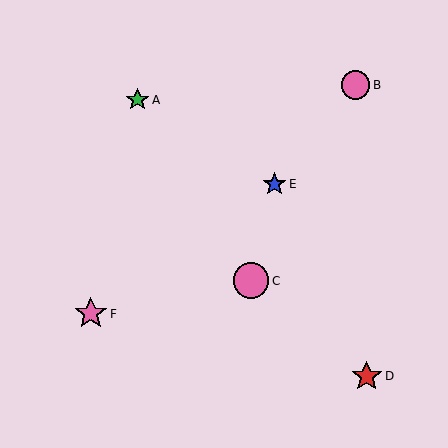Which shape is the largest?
The pink circle (labeled C) is the largest.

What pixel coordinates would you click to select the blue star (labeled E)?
Click at (274, 184) to select the blue star E.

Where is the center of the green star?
The center of the green star is at (138, 100).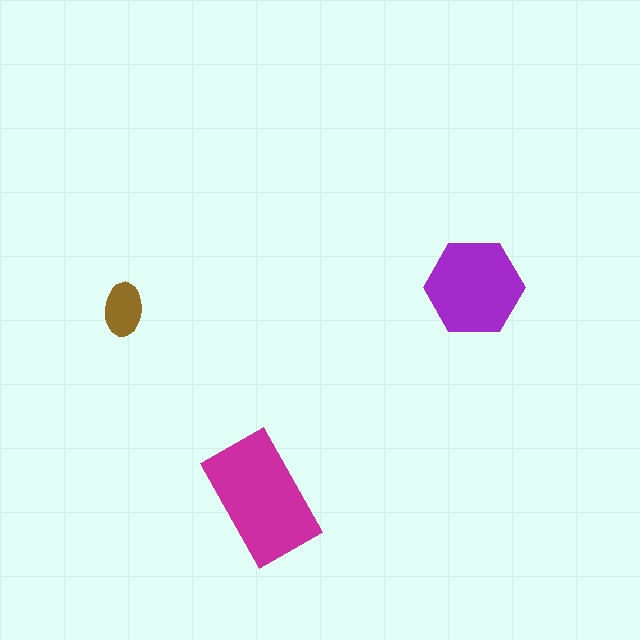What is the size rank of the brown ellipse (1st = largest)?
3rd.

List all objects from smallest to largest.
The brown ellipse, the purple hexagon, the magenta rectangle.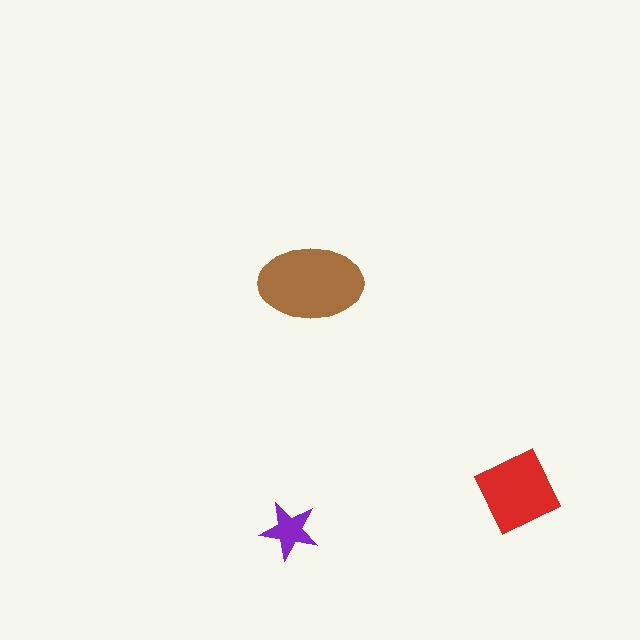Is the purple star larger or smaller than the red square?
Smaller.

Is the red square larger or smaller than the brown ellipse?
Smaller.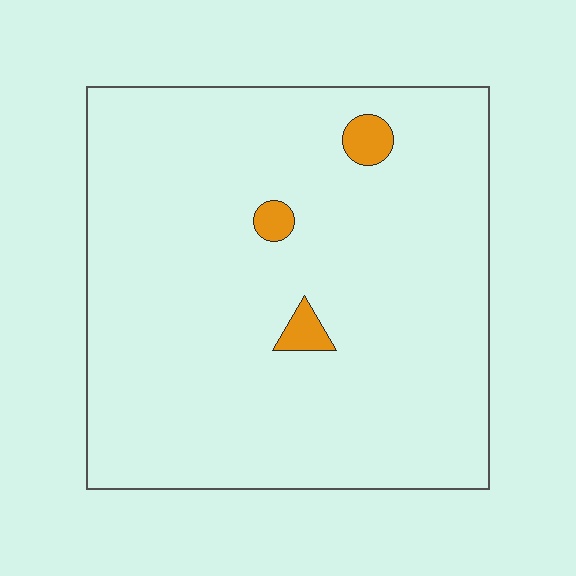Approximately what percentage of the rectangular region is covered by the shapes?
Approximately 5%.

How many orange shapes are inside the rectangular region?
3.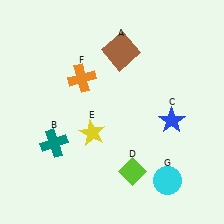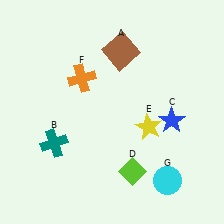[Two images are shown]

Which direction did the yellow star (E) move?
The yellow star (E) moved right.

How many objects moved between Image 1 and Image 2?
1 object moved between the two images.